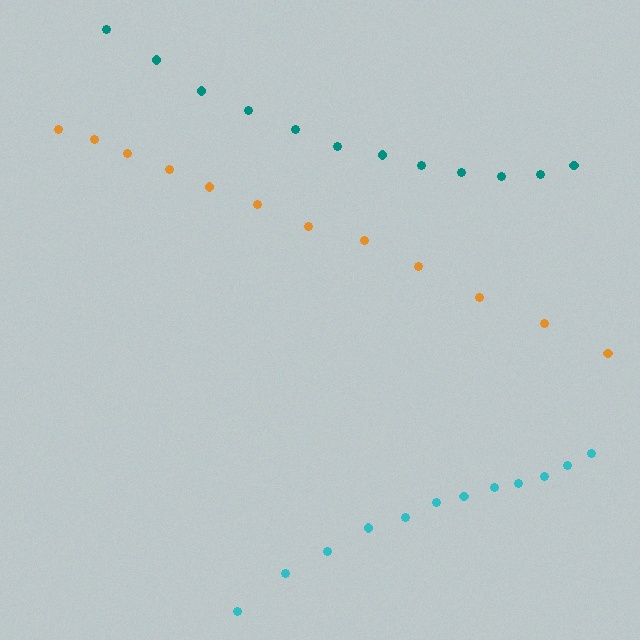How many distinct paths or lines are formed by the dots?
There are 3 distinct paths.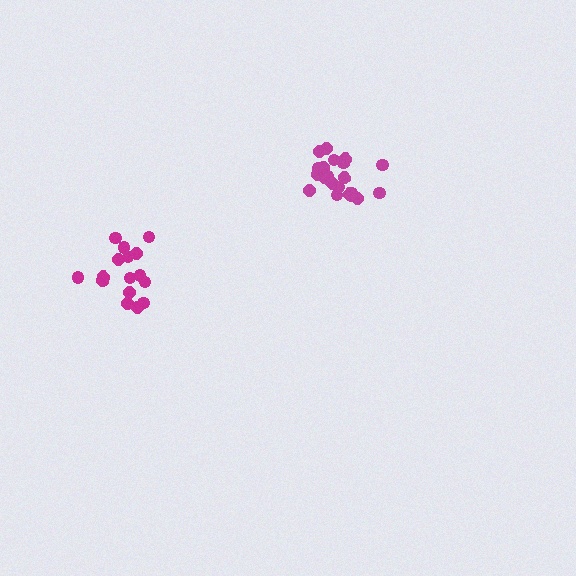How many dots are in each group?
Group 1: 16 dots, Group 2: 21 dots (37 total).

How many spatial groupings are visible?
There are 2 spatial groupings.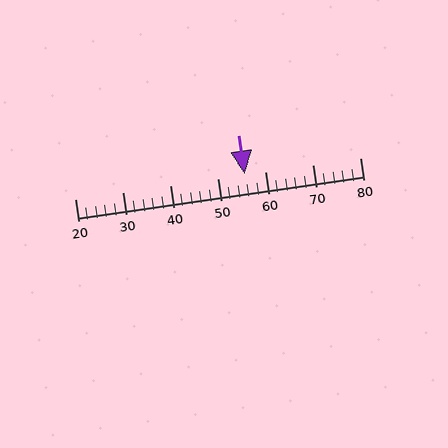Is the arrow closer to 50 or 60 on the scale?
The arrow is closer to 60.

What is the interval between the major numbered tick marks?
The major tick marks are spaced 10 units apart.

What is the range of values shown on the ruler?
The ruler shows values from 20 to 80.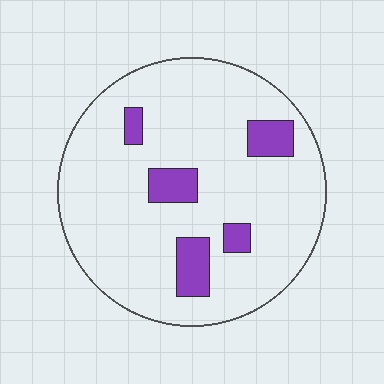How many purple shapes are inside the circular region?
5.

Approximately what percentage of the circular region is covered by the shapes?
Approximately 10%.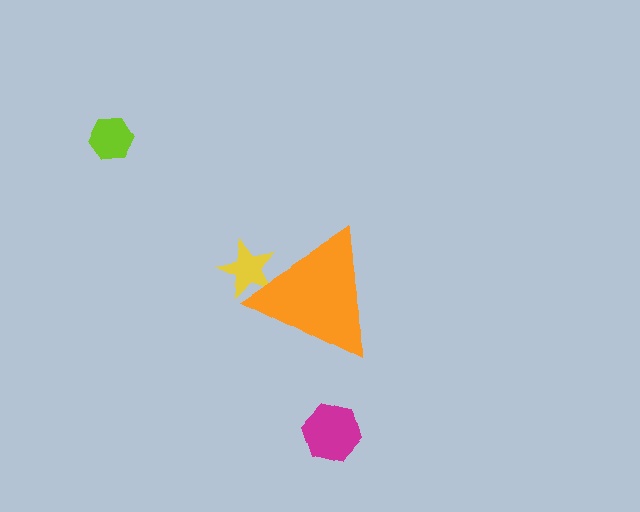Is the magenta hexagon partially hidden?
No, the magenta hexagon is fully visible.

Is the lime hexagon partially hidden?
No, the lime hexagon is fully visible.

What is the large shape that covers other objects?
An orange triangle.